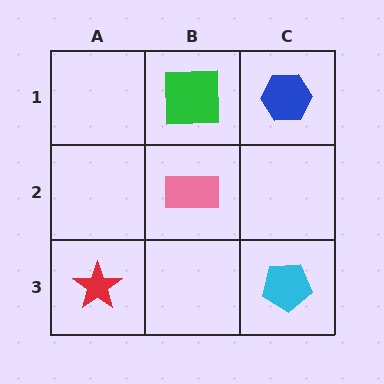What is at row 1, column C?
A blue hexagon.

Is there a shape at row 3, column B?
No, that cell is empty.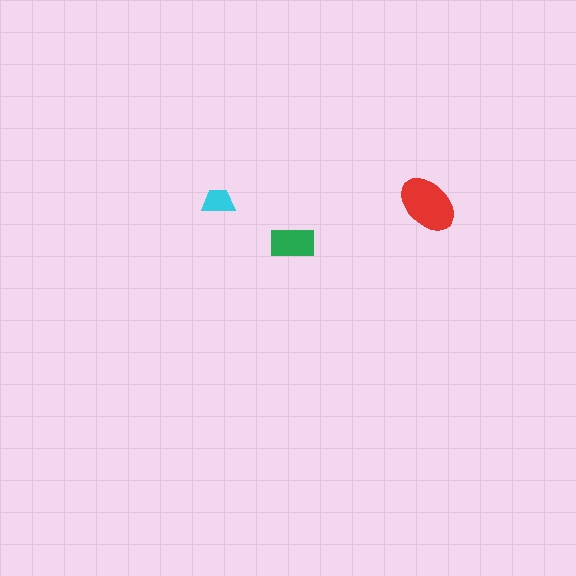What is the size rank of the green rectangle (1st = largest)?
2nd.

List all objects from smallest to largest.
The cyan trapezoid, the green rectangle, the red ellipse.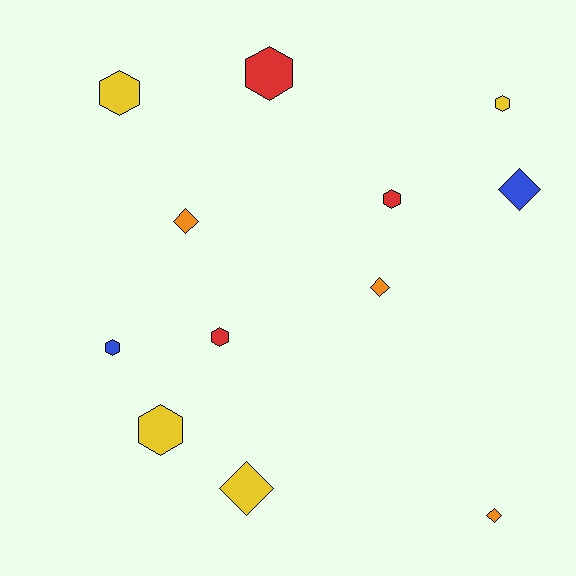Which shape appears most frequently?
Hexagon, with 7 objects.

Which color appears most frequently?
Yellow, with 4 objects.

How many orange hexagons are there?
There are no orange hexagons.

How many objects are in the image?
There are 12 objects.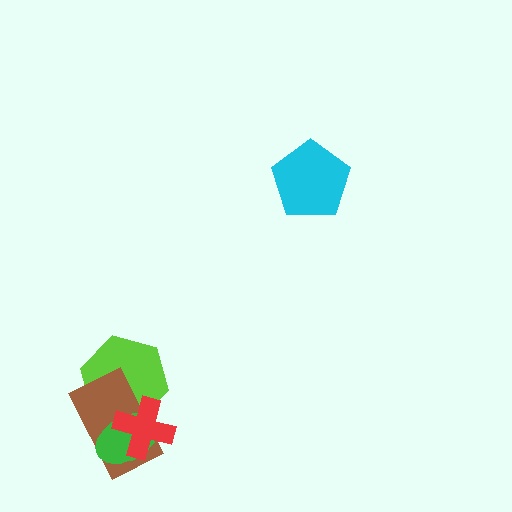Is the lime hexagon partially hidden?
Yes, it is partially covered by another shape.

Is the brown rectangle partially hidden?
Yes, it is partially covered by another shape.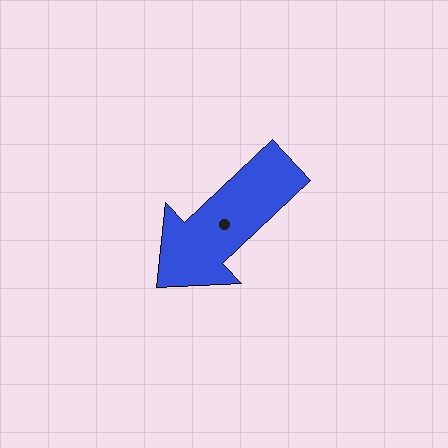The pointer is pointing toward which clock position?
Roughly 8 o'clock.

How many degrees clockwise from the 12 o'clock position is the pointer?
Approximately 227 degrees.